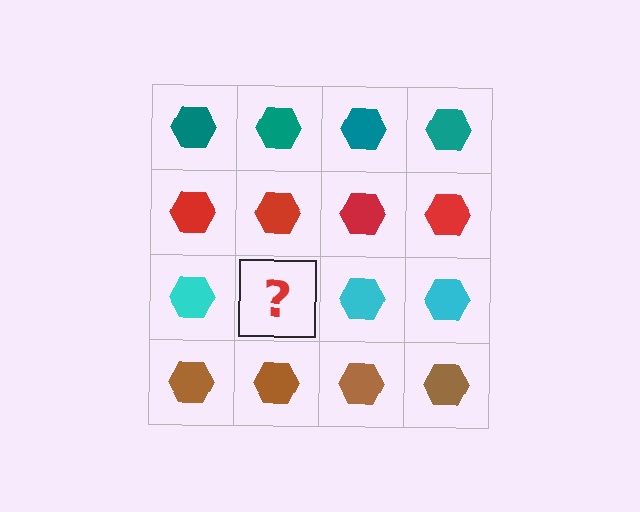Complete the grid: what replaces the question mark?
The question mark should be replaced with a cyan hexagon.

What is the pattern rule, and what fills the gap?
The rule is that each row has a consistent color. The gap should be filled with a cyan hexagon.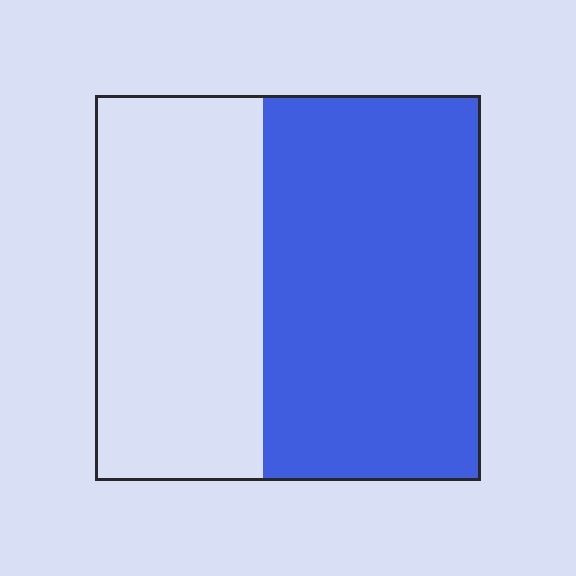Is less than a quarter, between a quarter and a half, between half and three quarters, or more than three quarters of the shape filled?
Between half and three quarters.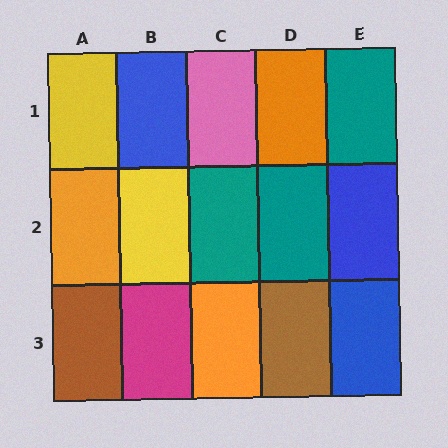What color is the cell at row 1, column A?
Yellow.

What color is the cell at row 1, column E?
Teal.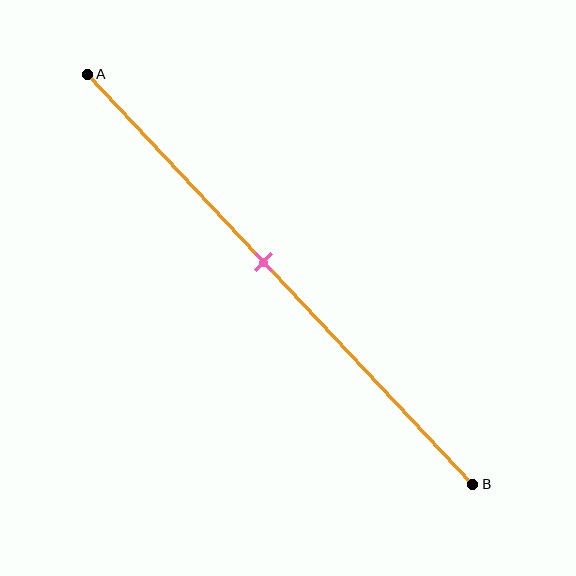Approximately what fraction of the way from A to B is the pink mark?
The pink mark is approximately 45% of the way from A to B.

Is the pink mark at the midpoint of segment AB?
No, the mark is at about 45% from A, not at the 50% midpoint.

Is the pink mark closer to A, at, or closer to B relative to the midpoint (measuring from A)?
The pink mark is closer to point A than the midpoint of segment AB.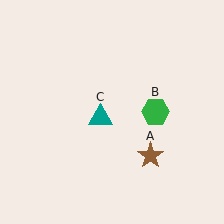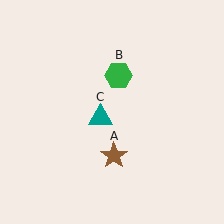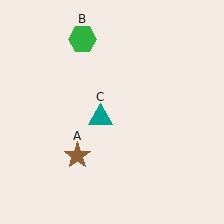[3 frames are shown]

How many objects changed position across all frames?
2 objects changed position: brown star (object A), green hexagon (object B).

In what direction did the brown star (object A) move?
The brown star (object A) moved left.